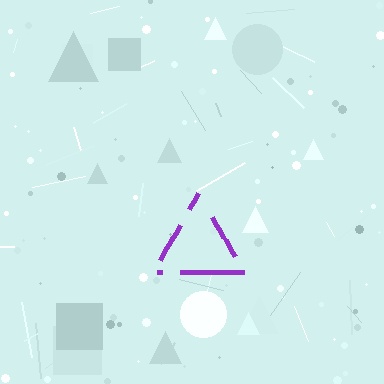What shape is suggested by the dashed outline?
The dashed outline suggests a triangle.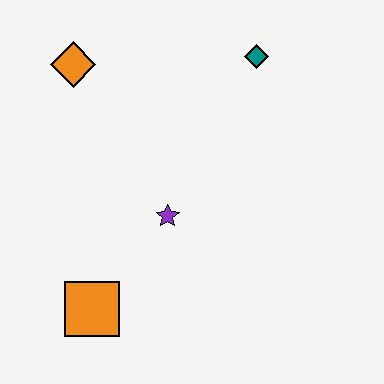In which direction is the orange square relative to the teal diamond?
The orange square is below the teal diamond.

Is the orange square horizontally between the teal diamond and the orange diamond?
Yes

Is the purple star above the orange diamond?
No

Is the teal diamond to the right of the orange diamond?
Yes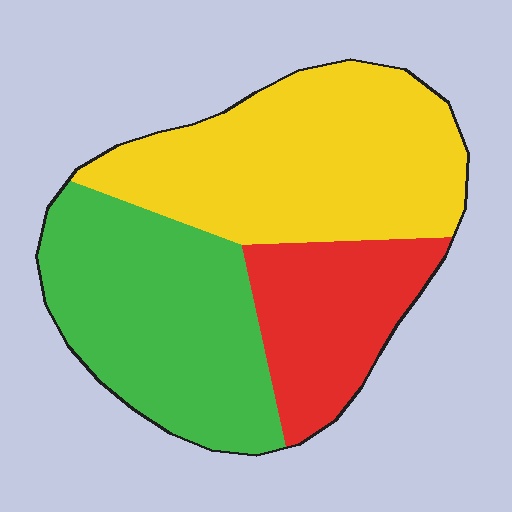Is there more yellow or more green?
Yellow.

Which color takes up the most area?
Yellow, at roughly 40%.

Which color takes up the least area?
Red, at roughly 20%.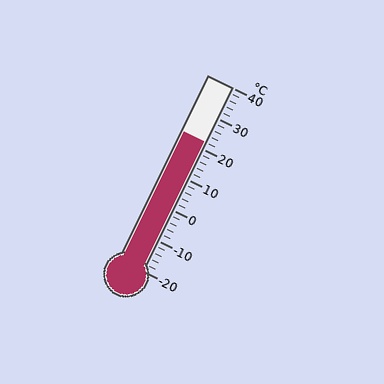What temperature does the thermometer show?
The thermometer shows approximately 22°C.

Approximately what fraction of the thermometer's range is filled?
The thermometer is filled to approximately 70% of its range.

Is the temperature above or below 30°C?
The temperature is below 30°C.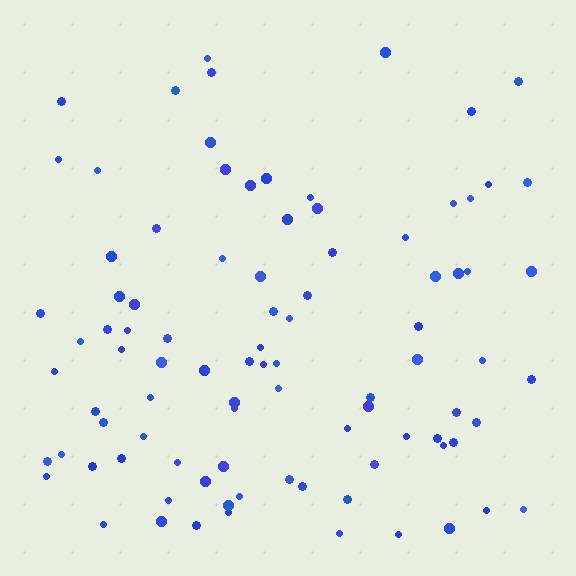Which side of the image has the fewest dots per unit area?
The top.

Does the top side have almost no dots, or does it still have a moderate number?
Still a moderate number, just noticeably fewer than the bottom.